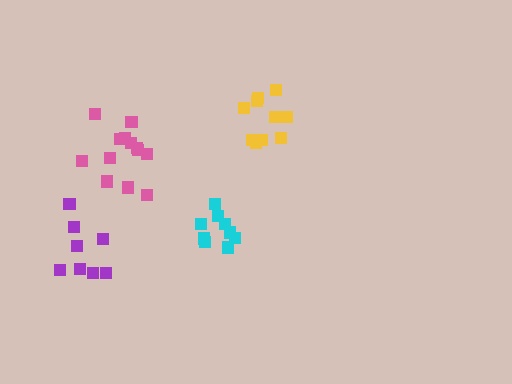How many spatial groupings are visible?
There are 4 spatial groupings.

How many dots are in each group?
Group 1: 10 dots, Group 2: 9 dots, Group 3: 8 dots, Group 4: 13 dots (40 total).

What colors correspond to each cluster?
The clusters are colored: yellow, cyan, purple, pink.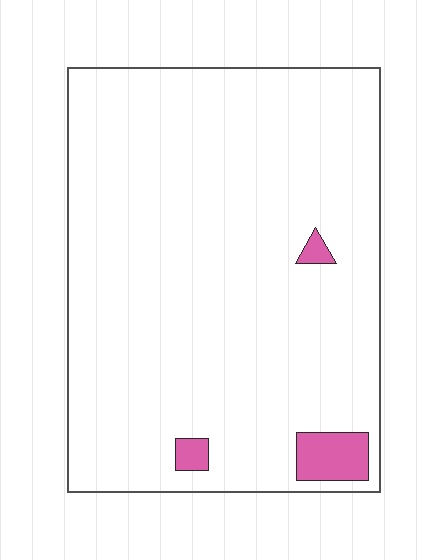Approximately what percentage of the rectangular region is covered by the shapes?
Approximately 5%.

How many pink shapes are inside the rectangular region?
3.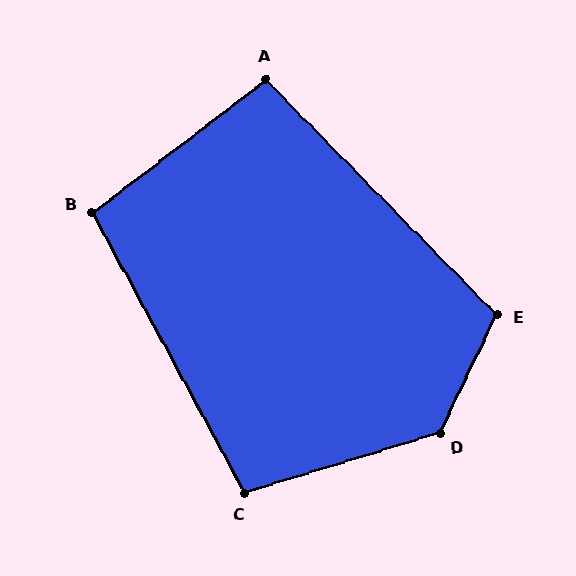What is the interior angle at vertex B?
Approximately 99 degrees (obtuse).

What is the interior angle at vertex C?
Approximately 101 degrees (obtuse).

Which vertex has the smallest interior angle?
A, at approximately 97 degrees.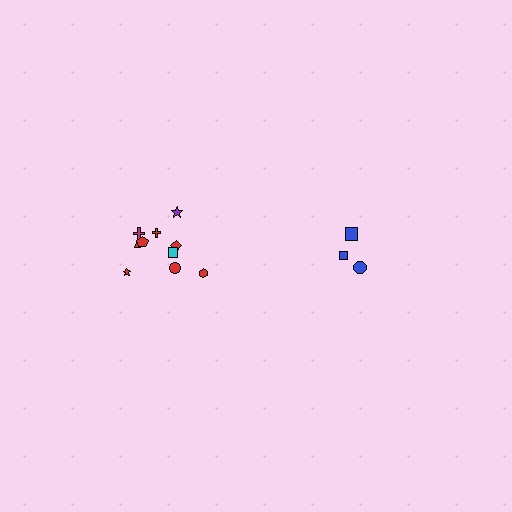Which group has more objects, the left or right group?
The left group.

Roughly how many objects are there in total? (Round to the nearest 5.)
Roughly 15 objects in total.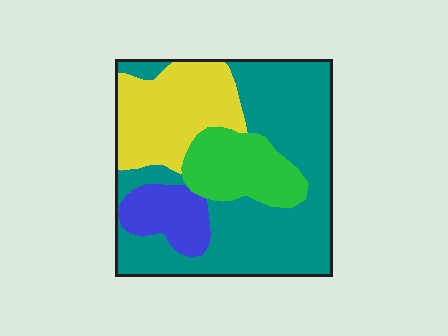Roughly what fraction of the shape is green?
Green takes up less than a sixth of the shape.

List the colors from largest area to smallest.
From largest to smallest: teal, yellow, green, blue.